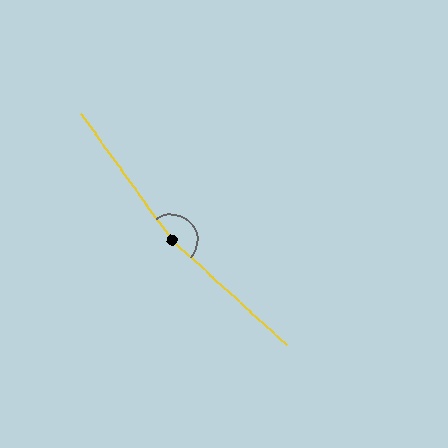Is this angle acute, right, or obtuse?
It is obtuse.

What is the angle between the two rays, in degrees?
Approximately 168 degrees.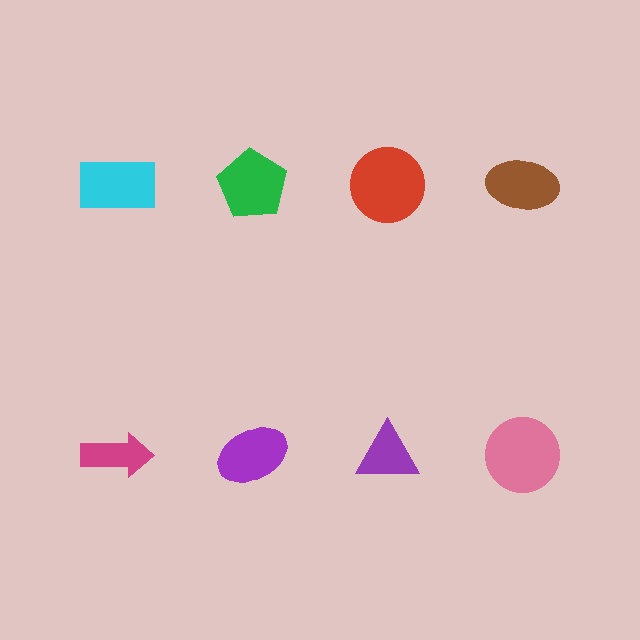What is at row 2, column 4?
A pink circle.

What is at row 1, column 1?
A cyan rectangle.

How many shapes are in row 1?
4 shapes.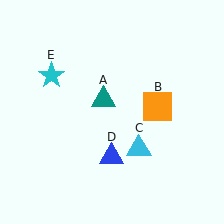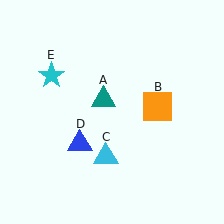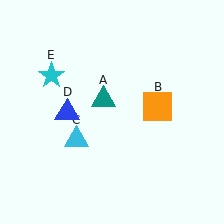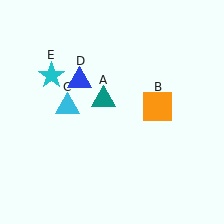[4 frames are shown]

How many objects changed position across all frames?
2 objects changed position: cyan triangle (object C), blue triangle (object D).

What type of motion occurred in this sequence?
The cyan triangle (object C), blue triangle (object D) rotated clockwise around the center of the scene.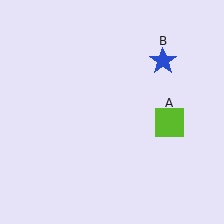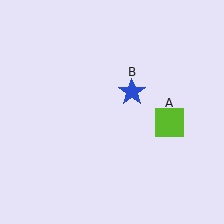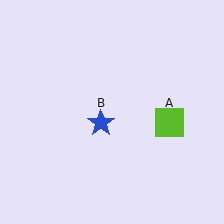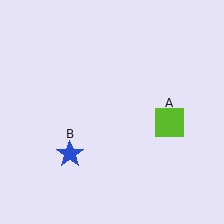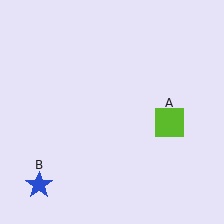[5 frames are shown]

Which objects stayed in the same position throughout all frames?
Lime square (object A) remained stationary.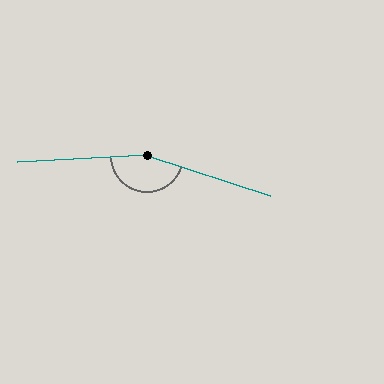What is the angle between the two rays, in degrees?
Approximately 159 degrees.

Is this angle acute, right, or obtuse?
It is obtuse.